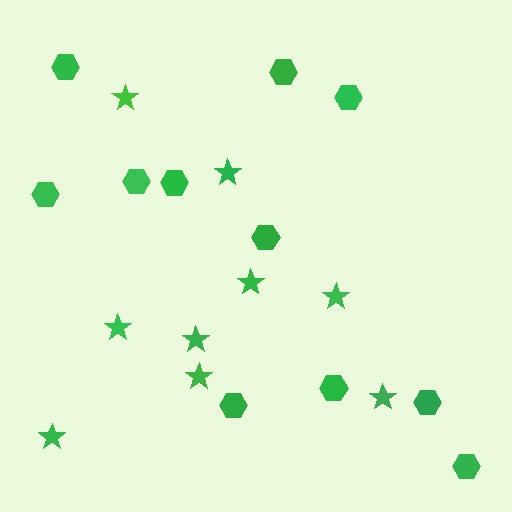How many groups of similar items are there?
There are 2 groups: one group of hexagons (11) and one group of stars (9).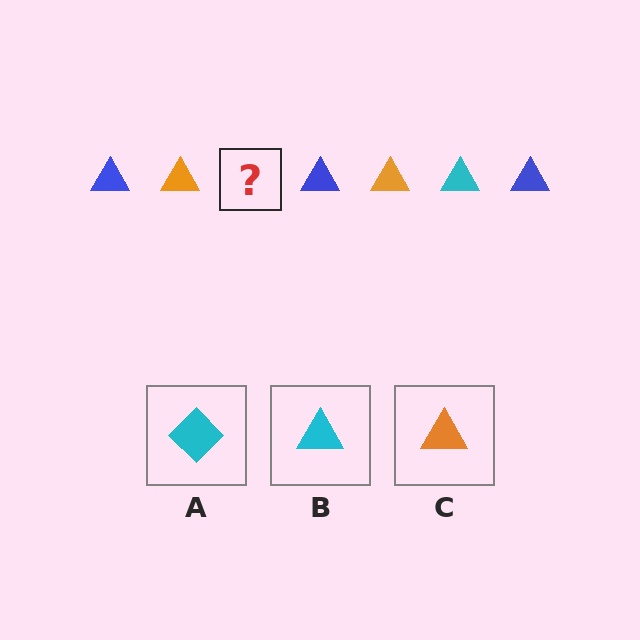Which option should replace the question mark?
Option B.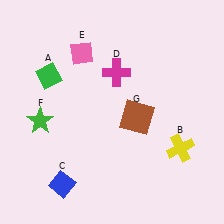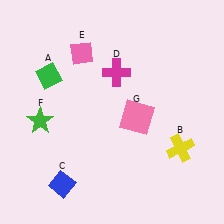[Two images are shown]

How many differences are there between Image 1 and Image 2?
There is 1 difference between the two images.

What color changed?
The square (G) changed from brown in Image 1 to pink in Image 2.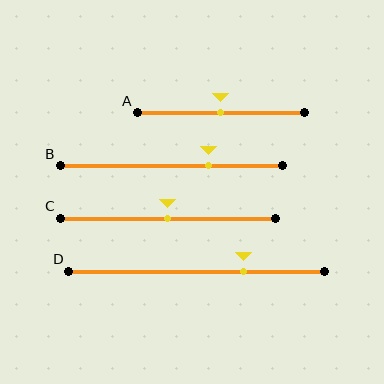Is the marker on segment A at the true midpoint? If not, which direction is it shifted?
Yes, the marker on segment A is at the true midpoint.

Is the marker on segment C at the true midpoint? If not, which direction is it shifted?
Yes, the marker on segment C is at the true midpoint.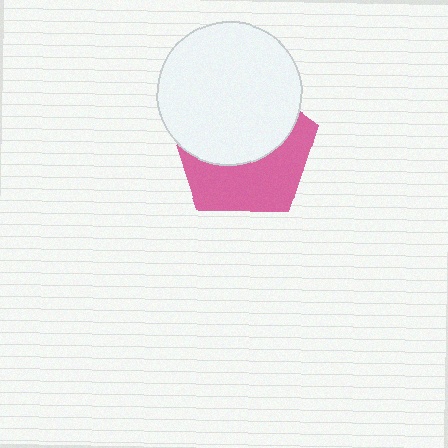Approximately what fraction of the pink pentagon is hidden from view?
Roughly 53% of the pink pentagon is hidden behind the white circle.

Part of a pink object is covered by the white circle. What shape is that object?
It is a pentagon.